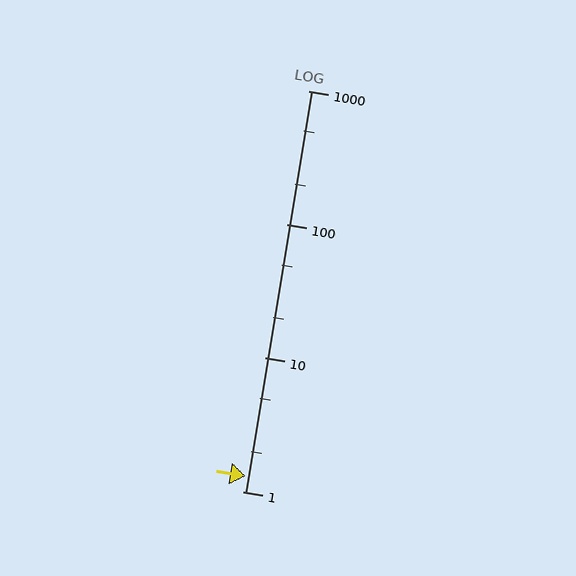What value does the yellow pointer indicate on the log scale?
The pointer indicates approximately 1.3.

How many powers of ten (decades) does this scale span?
The scale spans 3 decades, from 1 to 1000.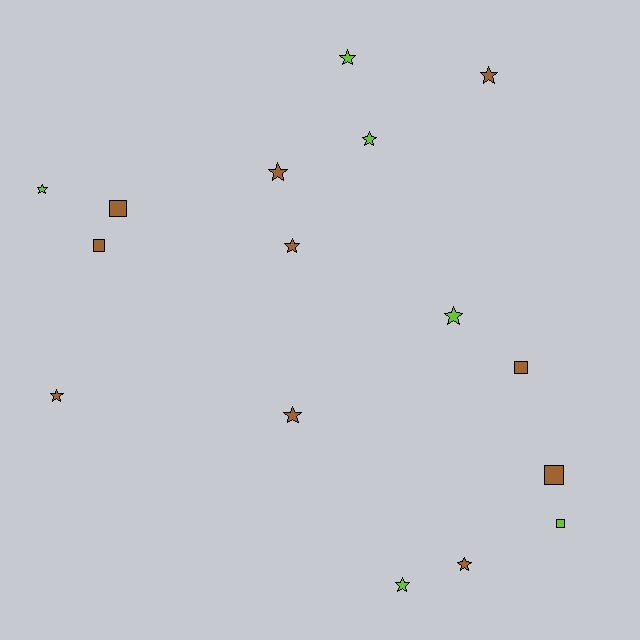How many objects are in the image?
There are 16 objects.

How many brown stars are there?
There are 6 brown stars.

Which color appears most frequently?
Brown, with 10 objects.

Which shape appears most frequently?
Star, with 11 objects.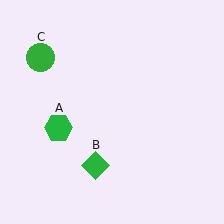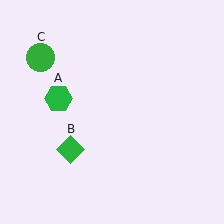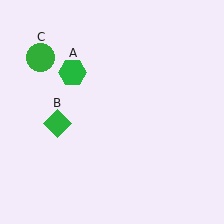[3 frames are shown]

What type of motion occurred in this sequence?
The green hexagon (object A), green diamond (object B) rotated clockwise around the center of the scene.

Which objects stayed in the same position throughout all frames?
Green circle (object C) remained stationary.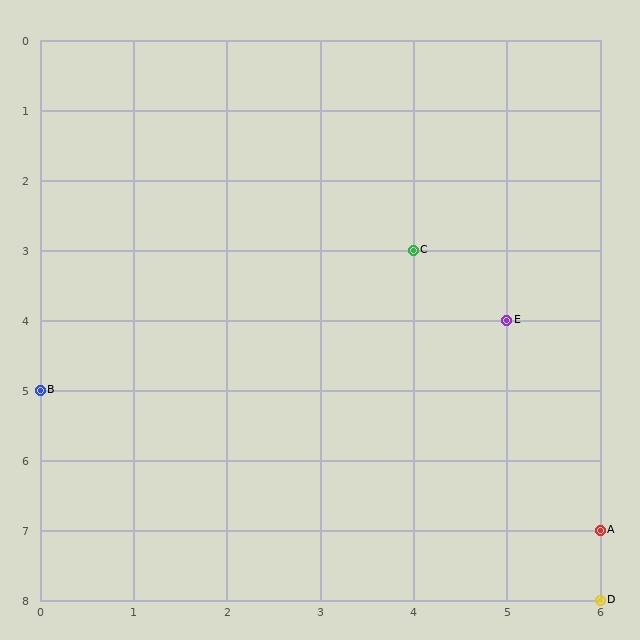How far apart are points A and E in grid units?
Points A and E are 1 column and 3 rows apart (about 3.2 grid units diagonally).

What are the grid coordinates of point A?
Point A is at grid coordinates (6, 7).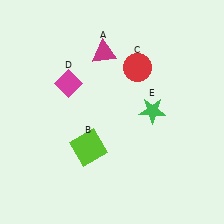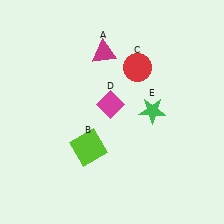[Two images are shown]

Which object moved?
The magenta diamond (D) moved right.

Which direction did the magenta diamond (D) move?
The magenta diamond (D) moved right.